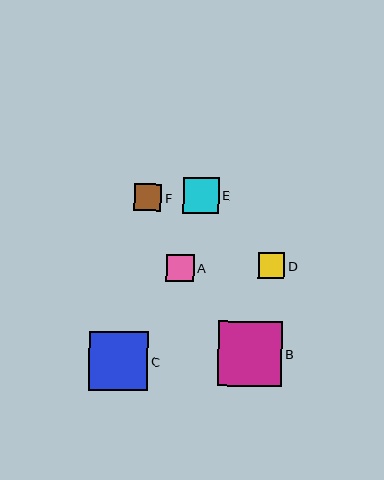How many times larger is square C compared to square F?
Square C is approximately 2.2 times the size of square F.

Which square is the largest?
Square B is the largest with a size of approximately 64 pixels.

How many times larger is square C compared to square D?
Square C is approximately 2.2 times the size of square D.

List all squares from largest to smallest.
From largest to smallest: B, C, E, A, F, D.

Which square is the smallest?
Square D is the smallest with a size of approximately 26 pixels.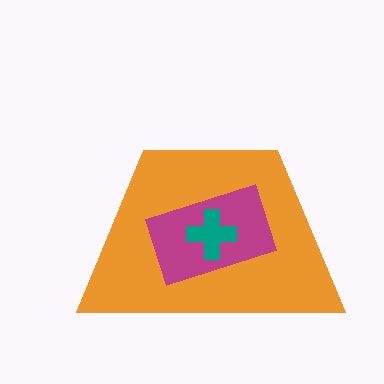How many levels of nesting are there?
3.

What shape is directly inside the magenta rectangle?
The teal cross.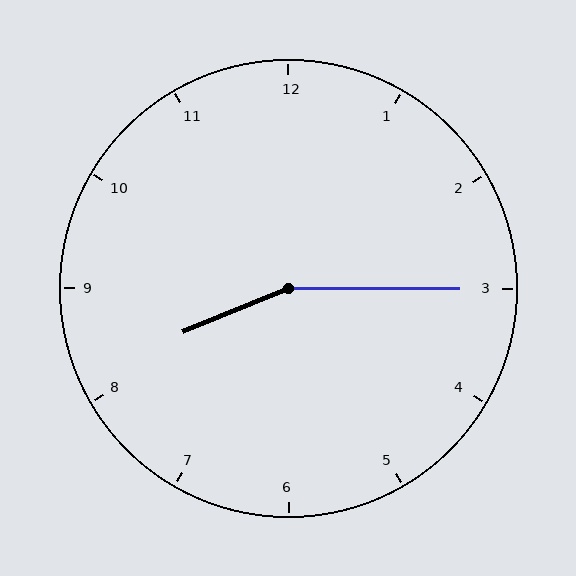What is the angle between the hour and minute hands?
Approximately 158 degrees.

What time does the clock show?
8:15.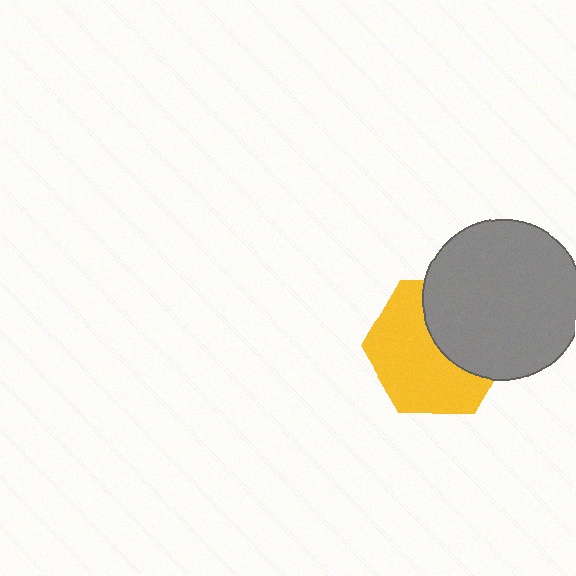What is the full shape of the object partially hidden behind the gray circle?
The partially hidden object is a yellow hexagon.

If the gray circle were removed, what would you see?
You would see the complete yellow hexagon.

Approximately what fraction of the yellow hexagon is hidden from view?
Roughly 41% of the yellow hexagon is hidden behind the gray circle.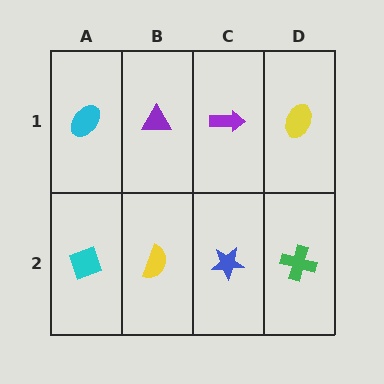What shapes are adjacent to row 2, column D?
A yellow ellipse (row 1, column D), a blue star (row 2, column C).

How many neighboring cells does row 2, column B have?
3.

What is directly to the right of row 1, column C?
A yellow ellipse.